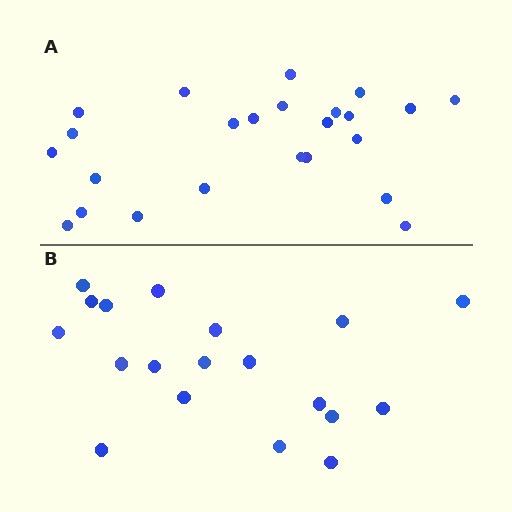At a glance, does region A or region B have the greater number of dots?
Region A (the top region) has more dots.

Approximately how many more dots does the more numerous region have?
Region A has about 5 more dots than region B.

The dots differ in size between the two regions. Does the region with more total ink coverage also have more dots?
No. Region B has more total ink coverage because its dots are larger, but region A actually contains more individual dots. Total area can be misleading — the number of items is what matters here.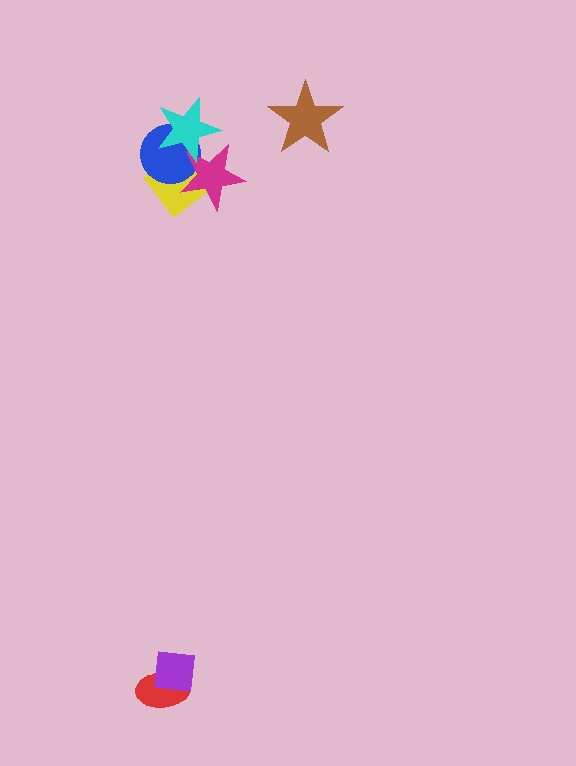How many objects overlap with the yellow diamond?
3 objects overlap with the yellow diamond.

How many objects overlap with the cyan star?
3 objects overlap with the cyan star.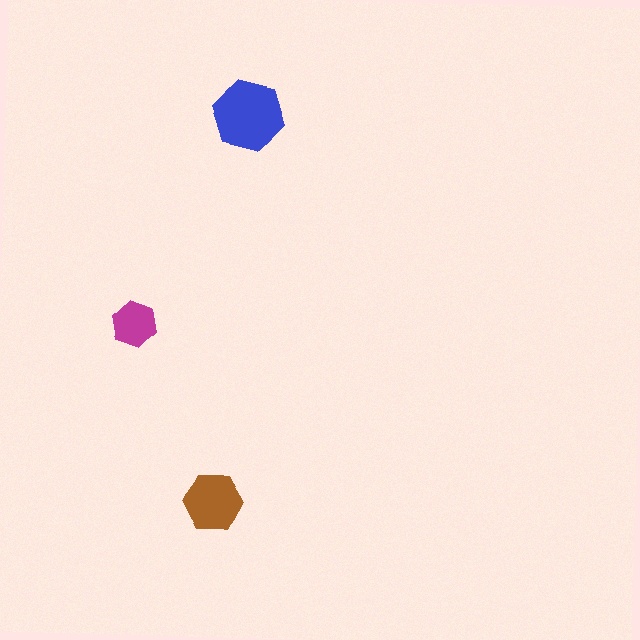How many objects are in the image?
There are 3 objects in the image.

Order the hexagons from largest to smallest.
the blue one, the brown one, the magenta one.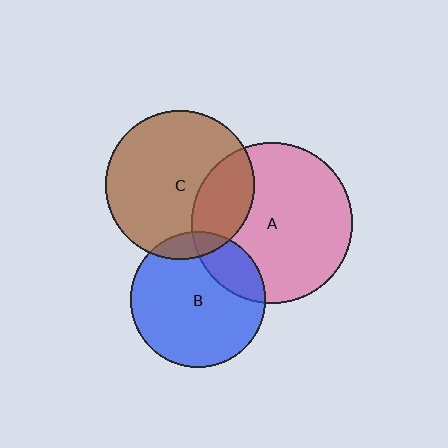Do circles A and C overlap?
Yes.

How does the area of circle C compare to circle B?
Approximately 1.2 times.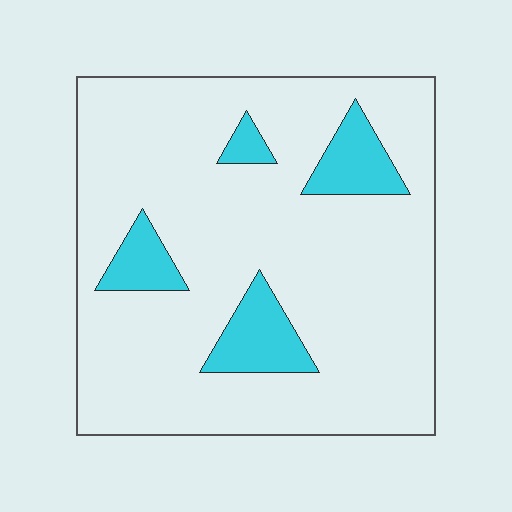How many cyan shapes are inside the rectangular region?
4.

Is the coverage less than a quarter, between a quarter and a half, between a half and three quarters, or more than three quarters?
Less than a quarter.